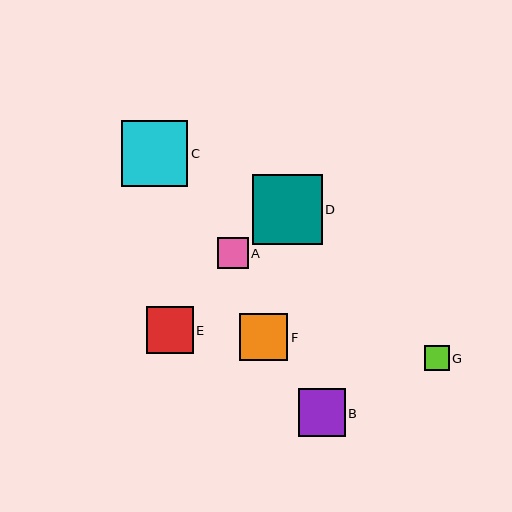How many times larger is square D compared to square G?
Square D is approximately 2.8 times the size of square G.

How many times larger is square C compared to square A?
Square C is approximately 2.2 times the size of square A.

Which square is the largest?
Square D is the largest with a size of approximately 70 pixels.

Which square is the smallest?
Square G is the smallest with a size of approximately 25 pixels.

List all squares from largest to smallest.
From largest to smallest: D, C, F, B, E, A, G.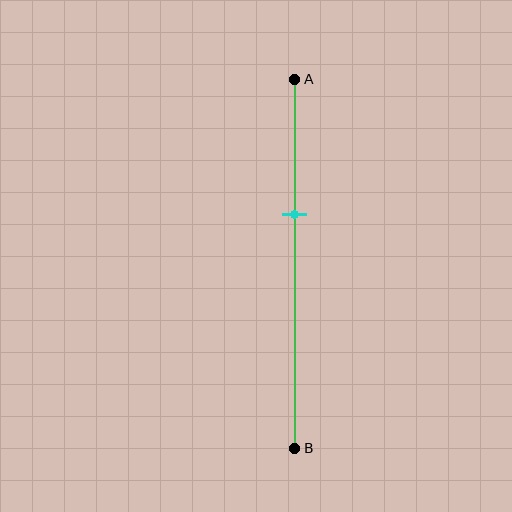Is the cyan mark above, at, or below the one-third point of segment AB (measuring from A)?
The cyan mark is below the one-third point of segment AB.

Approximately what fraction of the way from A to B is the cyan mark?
The cyan mark is approximately 35% of the way from A to B.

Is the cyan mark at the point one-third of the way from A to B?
No, the mark is at about 35% from A, not at the 33% one-third point.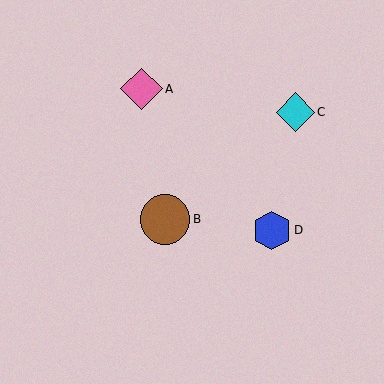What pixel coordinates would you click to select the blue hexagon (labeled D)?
Click at (272, 230) to select the blue hexagon D.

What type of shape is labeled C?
Shape C is a cyan diamond.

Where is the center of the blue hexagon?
The center of the blue hexagon is at (272, 230).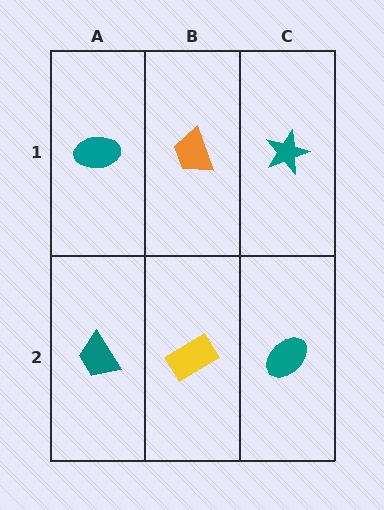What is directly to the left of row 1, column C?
An orange trapezoid.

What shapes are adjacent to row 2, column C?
A teal star (row 1, column C), a yellow rectangle (row 2, column B).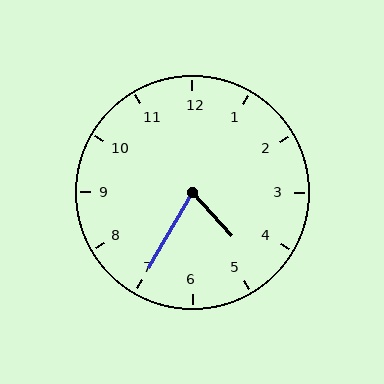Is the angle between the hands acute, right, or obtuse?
It is acute.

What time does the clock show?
4:35.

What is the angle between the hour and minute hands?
Approximately 72 degrees.